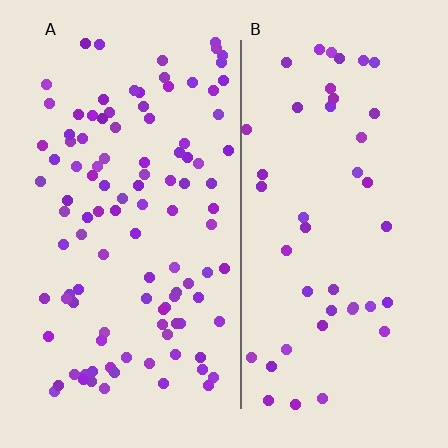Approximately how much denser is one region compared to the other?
Approximately 2.4× — region A over region B.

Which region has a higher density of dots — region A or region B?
A (the left).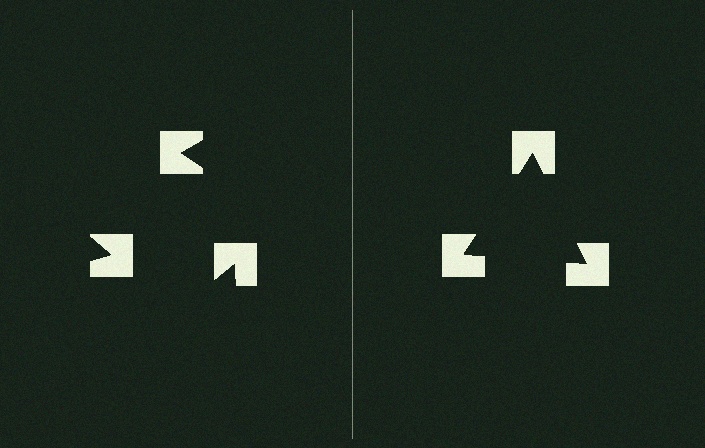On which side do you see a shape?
An illusory triangle appears on the right side. On the left side the wedge cuts are rotated, so no coherent shape forms.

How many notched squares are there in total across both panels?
6 — 3 on each side.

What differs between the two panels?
The notched squares are positioned identically on both sides; only the wedge orientations differ. On the right they align to a triangle; on the left they are misaligned.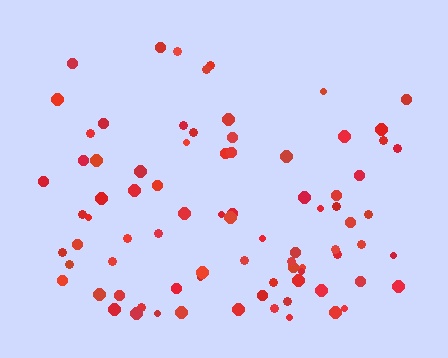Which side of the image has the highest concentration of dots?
The bottom.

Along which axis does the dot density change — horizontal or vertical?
Vertical.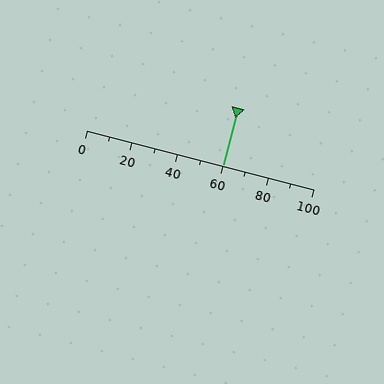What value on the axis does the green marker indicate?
The marker indicates approximately 60.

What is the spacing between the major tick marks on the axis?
The major ticks are spaced 20 apart.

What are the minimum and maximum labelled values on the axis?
The axis runs from 0 to 100.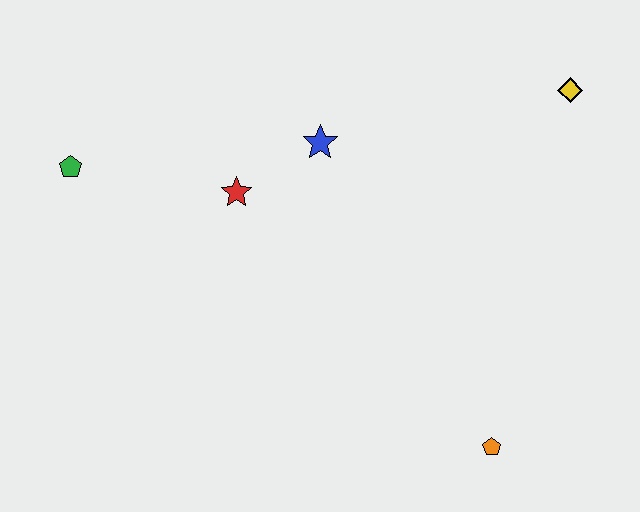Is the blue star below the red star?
No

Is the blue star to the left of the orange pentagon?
Yes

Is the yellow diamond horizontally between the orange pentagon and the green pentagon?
No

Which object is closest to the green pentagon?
The red star is closest to the green pentagon.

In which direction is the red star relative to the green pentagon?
The red star is to the right of the green pentagon.